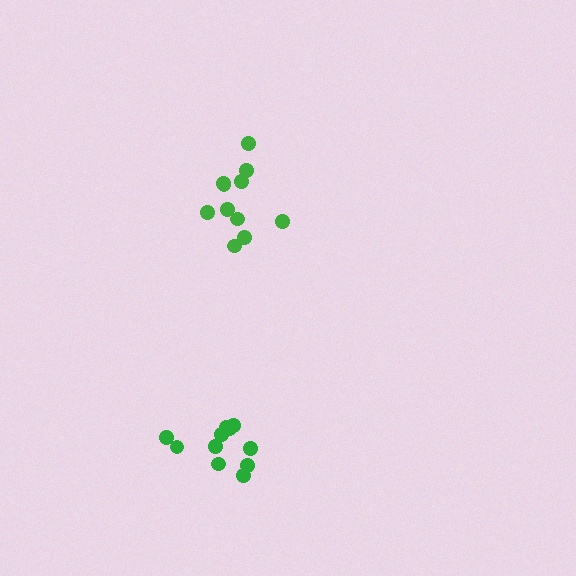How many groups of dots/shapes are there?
There are 2 groups.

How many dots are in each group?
Group 1: 11 dots, Group 2: 11 dots (22 total).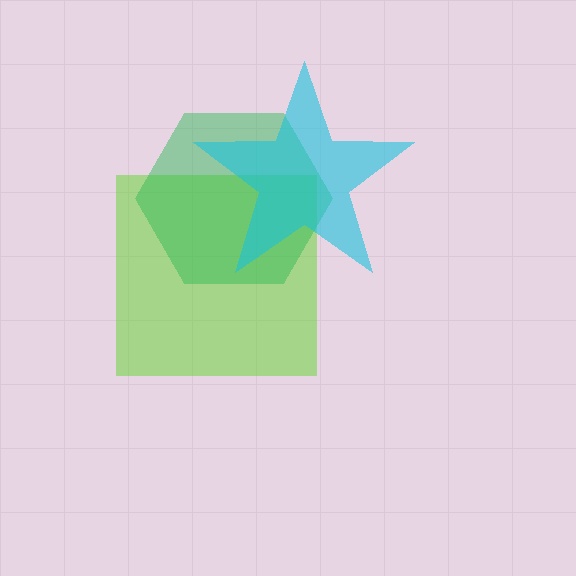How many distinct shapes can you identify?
There are 3 distinct shapes: a lime square, a green hexagon, a cyan star.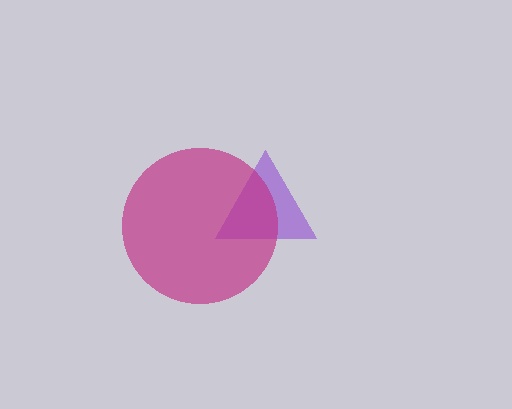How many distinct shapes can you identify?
There are 2 distinct shapes: a purple triangle, a magenta circle.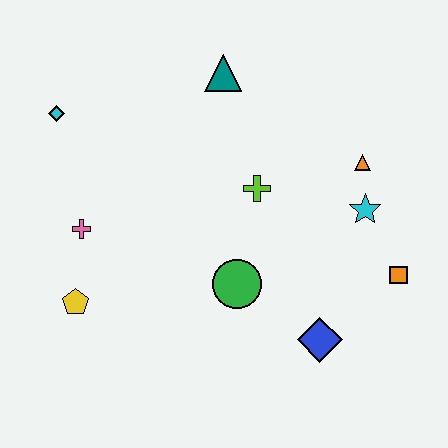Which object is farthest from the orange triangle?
The yellow pentagon is farthest from the orange triangle.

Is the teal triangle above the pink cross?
Yes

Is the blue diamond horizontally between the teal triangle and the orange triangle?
Yes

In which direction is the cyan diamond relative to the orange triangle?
The cyan diamond is to the left of the orange triangle.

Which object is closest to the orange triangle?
The cyan star is closest to the orange triangle.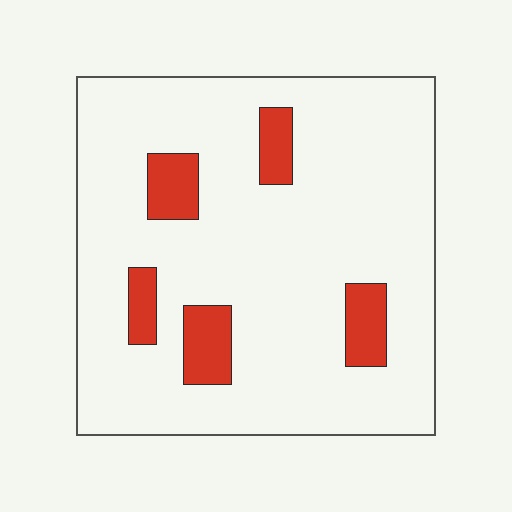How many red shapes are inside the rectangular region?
5.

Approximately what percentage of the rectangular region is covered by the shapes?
Approximately 10%.